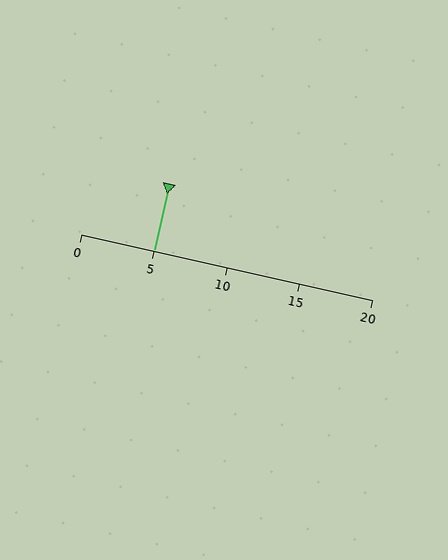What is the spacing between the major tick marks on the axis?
The major ticks are spaced 5 apart.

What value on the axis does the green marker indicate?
The marker indicates approximately 5.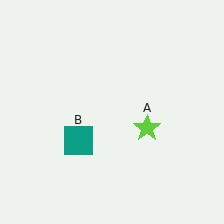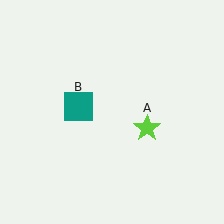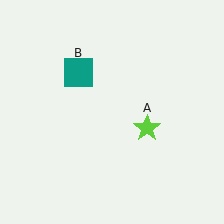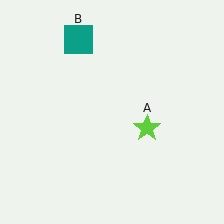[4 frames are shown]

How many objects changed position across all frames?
1 object changed position: teal square (object B).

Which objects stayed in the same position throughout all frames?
Lime star (object A) remained stationary.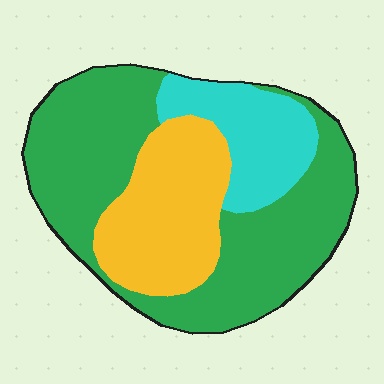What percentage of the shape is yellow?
Yellow takes up about one quarter (1/4) of the shape.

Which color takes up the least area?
Cyan, at roughly 20%.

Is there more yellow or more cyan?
Yellow.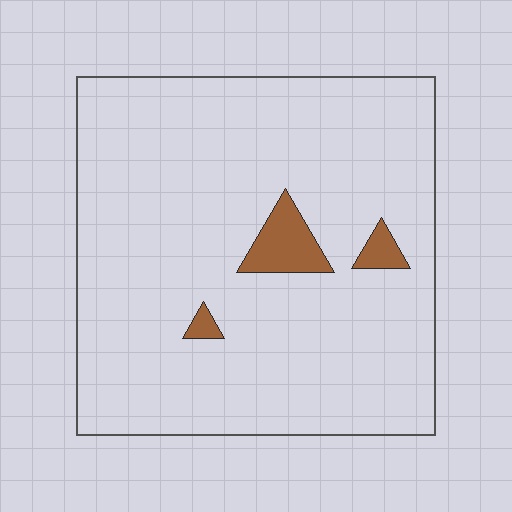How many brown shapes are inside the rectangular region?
3.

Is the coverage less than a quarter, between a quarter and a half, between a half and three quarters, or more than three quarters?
Less than a quarter.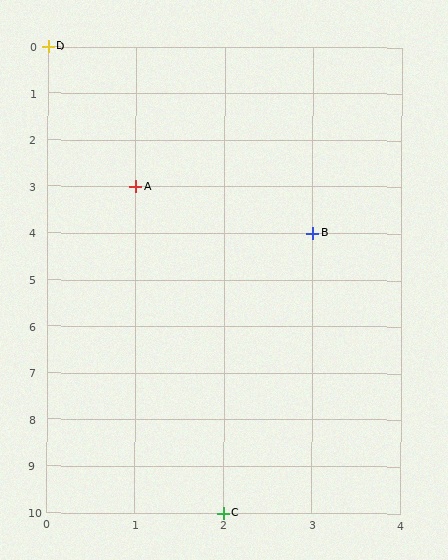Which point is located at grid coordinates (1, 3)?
Point A is at (1, 3).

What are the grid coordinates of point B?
Point B is at grid coordinates (3, 4).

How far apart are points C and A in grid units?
Points C and A are 1 column and 7 rows apart (about 7.1 grid units diagonally).